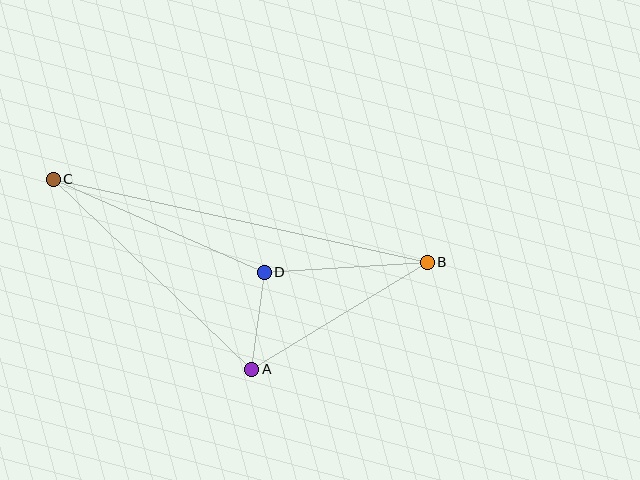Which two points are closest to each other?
Points A and D are closest to each other.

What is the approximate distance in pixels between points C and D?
The distance between C and D is approximately 231 pixels.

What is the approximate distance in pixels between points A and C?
The distance between A and C is approximately 275 pixels.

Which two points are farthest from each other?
Points B and C are farthest from each other.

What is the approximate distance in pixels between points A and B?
The distance between A and B is approximately 205 pixels.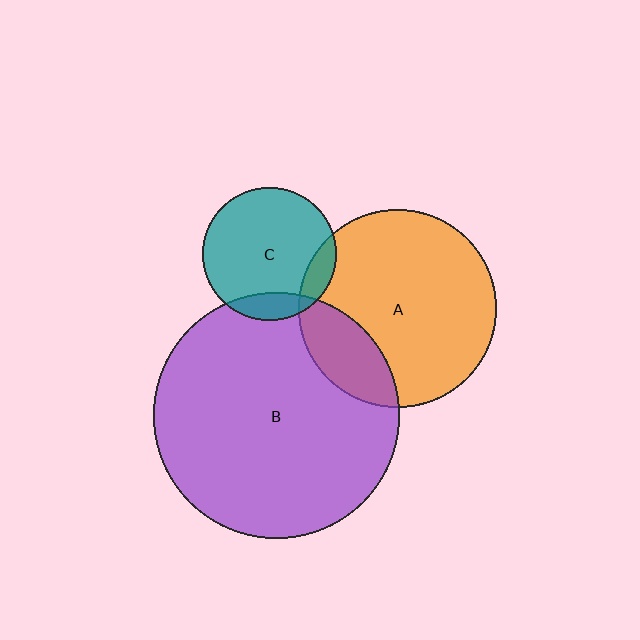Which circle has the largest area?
Circle B (purple).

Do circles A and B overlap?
Yes.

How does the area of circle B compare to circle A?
Approximately 1.5 times.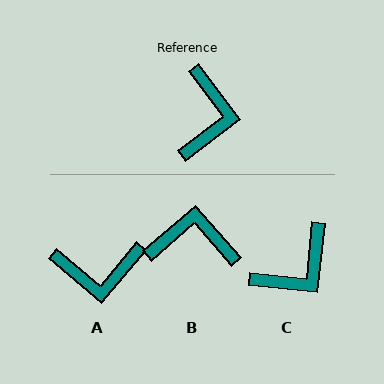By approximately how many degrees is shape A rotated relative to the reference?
Approximately 77 degrees clockwise.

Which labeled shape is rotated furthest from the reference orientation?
B, about 94 degrees away.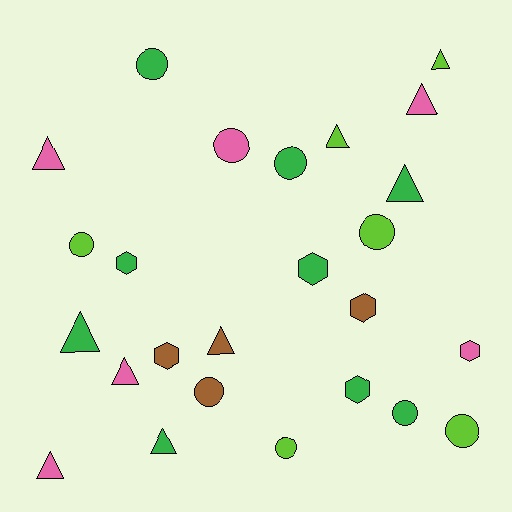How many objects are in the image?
There are 25 objects.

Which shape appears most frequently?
Triangle, with 10 objects.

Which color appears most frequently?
Green, with 9 objects.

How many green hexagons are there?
There are 3 green hexagons.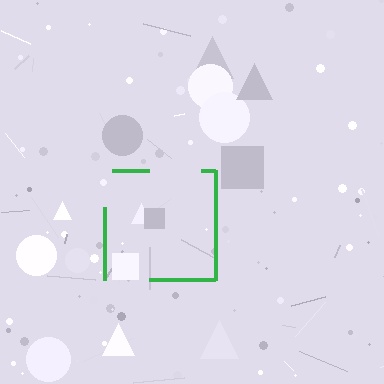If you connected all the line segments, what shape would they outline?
They would outline a square.